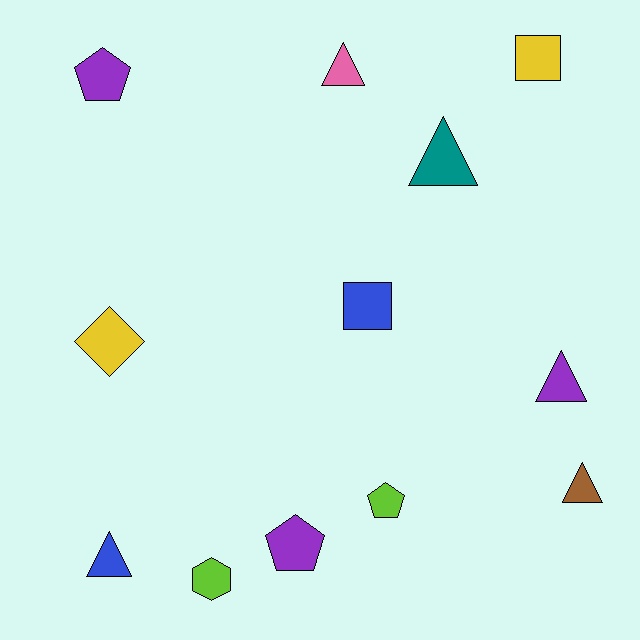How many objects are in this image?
There are 12 objects.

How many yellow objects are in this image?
There are 2 yellow objects.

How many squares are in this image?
There are 2 squares.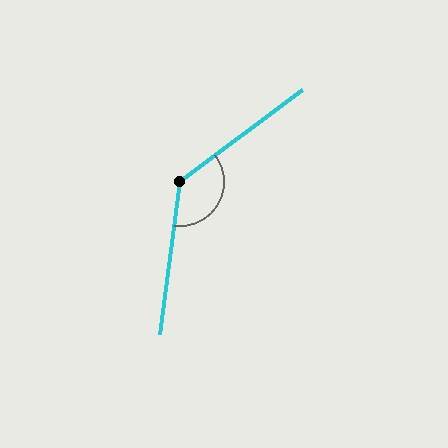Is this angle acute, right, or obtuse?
It is obtuse.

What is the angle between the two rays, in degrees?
Approximately 135 degrees.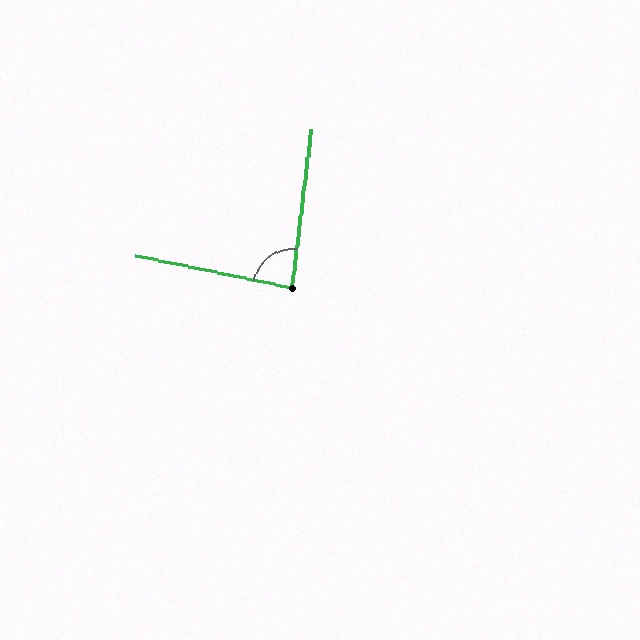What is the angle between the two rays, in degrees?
Approximately 85 degrees.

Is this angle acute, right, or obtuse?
It is acute.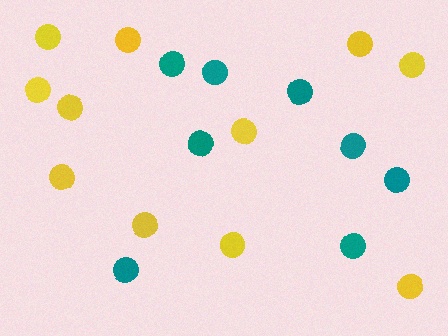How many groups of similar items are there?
There are 2 groups: one group of teal circles (8) and one group of yellow circles (11).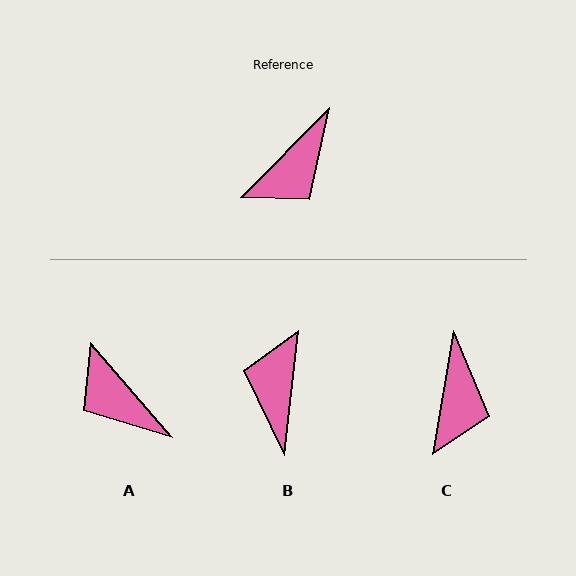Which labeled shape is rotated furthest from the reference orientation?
B, about 142 degrees away.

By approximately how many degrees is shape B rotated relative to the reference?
Approximately 142 degrees clockwise.